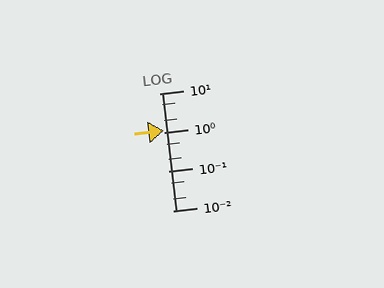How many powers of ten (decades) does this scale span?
The scale spans 3 decades, from 0.01 to 10.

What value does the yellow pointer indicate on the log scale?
The pointer indicates approximately 1.1.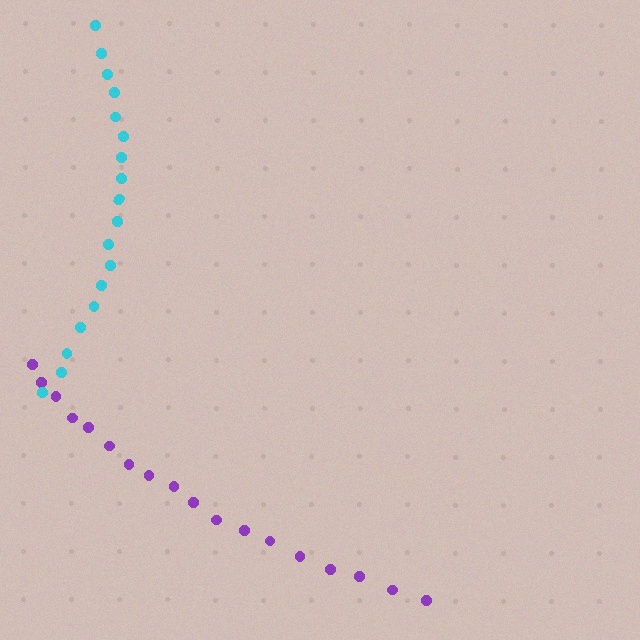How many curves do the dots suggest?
There are 2 distinct paths.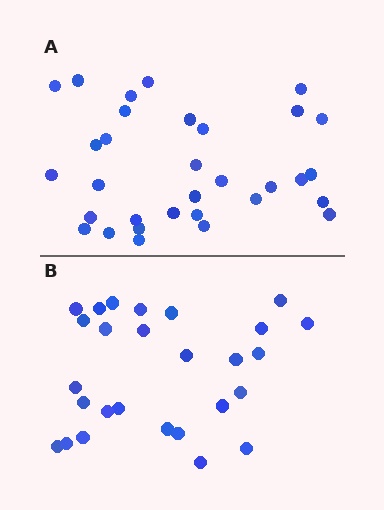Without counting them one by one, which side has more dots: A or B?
Region A (the top region) has more dots.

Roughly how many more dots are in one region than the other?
Region A has about 5 more dots than region B.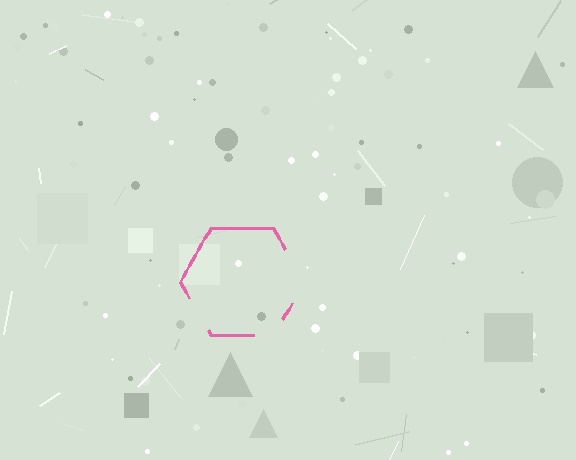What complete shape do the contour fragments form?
The contour fragments form a hexagon.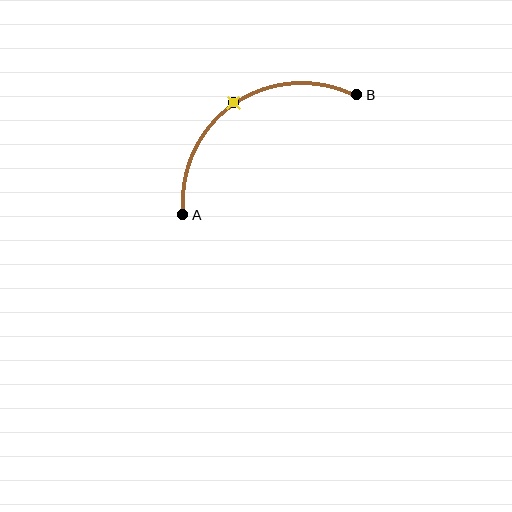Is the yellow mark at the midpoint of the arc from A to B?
Yes. The yellow mark lies on the arc at equal arc-length from both A and B — it is the arc midpoint.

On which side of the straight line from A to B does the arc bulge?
The arc bulges above and to the left of the straight line connecting A and B.